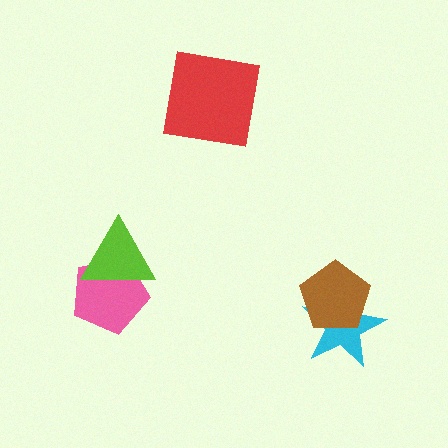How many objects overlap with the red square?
0 objects overlap with the red square.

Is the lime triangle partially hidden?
No, no other shape covers it.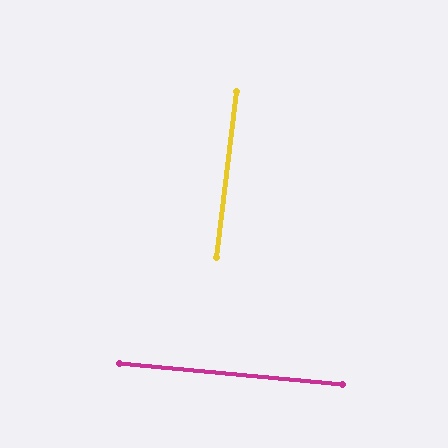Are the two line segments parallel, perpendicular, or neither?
Perpendicular — they meet at approximately 88°.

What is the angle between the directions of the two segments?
Approximately 88 degrees.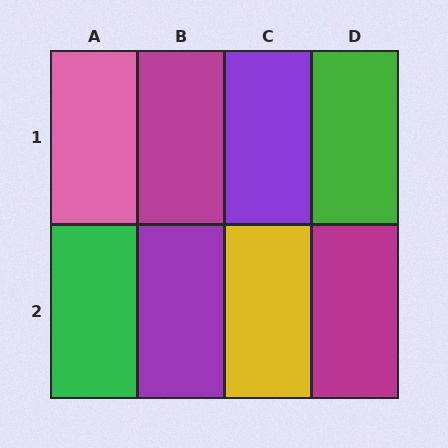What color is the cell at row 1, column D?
Green.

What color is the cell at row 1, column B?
Magenta.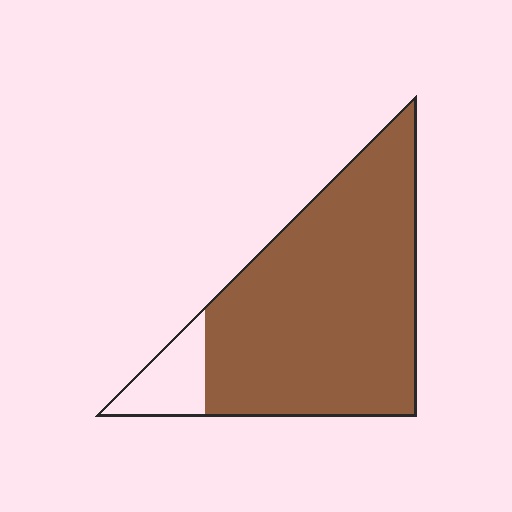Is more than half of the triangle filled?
Yes.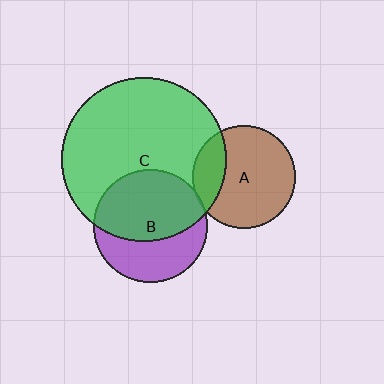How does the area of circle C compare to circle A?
Approximately 2.6 times.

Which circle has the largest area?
Circle C (green).